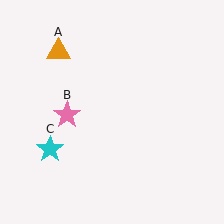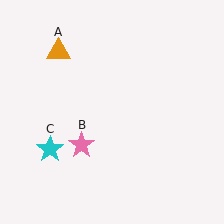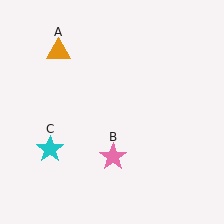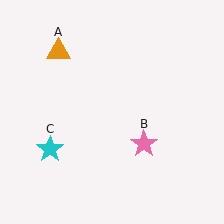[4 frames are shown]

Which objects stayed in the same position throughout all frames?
Orange triangle (object A) and cyan star (object C) remained stationary.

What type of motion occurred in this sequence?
The pink star (object B) rotated counterclockwise around the center of the scene.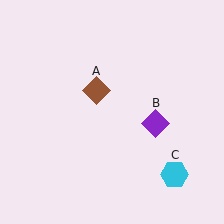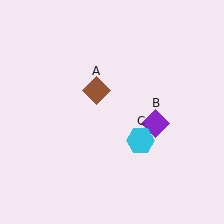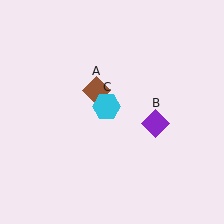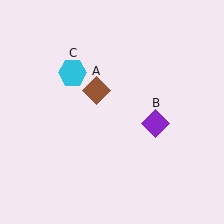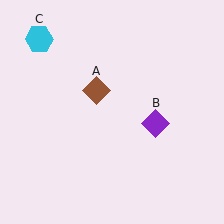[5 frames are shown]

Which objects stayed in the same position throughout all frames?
Brown diamond (object A) and purple diamond (object B) remained stationary.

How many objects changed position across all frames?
1 object changed position: cyan hexagon (object C).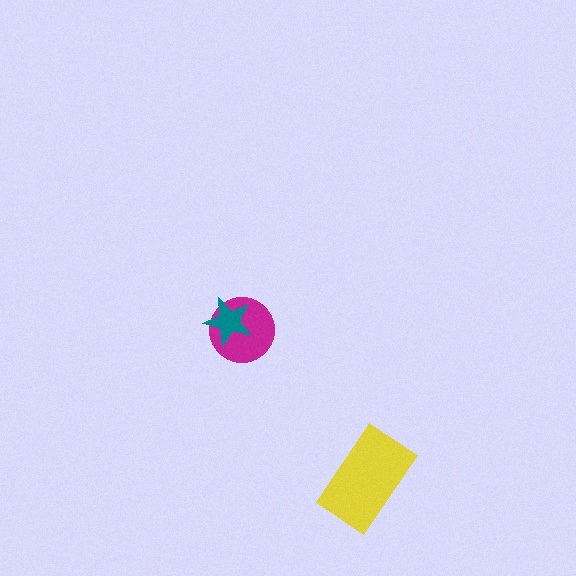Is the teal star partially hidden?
No, no other shape covers it.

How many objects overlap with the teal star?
1 object overlaps with the teal star.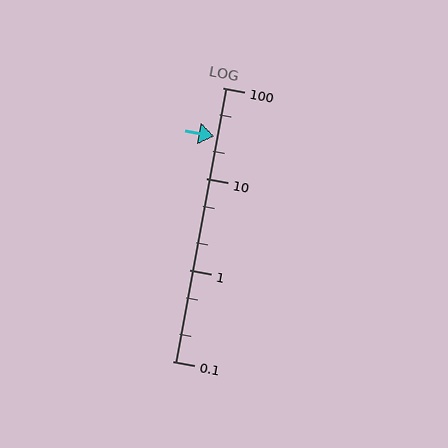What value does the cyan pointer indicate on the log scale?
The pointer indicates approximately 29.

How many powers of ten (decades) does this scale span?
The scale spans 3 decades, from 0.1 to 100.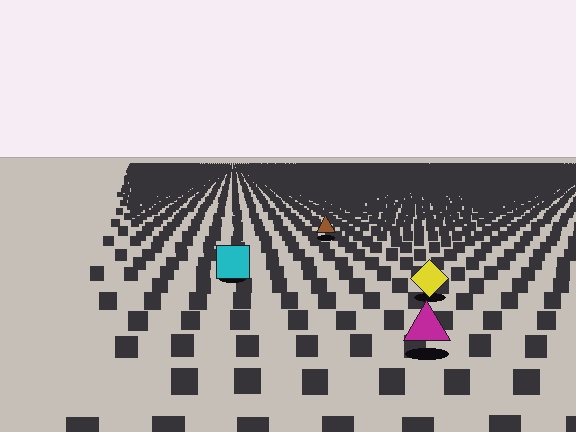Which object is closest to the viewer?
The magenta triangle is closest. The texture marks near it are larger and more spread out.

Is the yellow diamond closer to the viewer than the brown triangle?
Yes. The yellow diamond is closer — you can tell from the texture gradient: the ground texture is coarser near it.